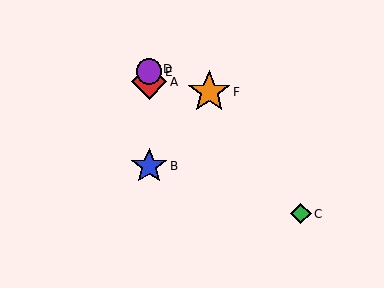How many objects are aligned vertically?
4 objects (A, B, D, E) are aligned vertically.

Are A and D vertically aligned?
Yes, both are at x≈149.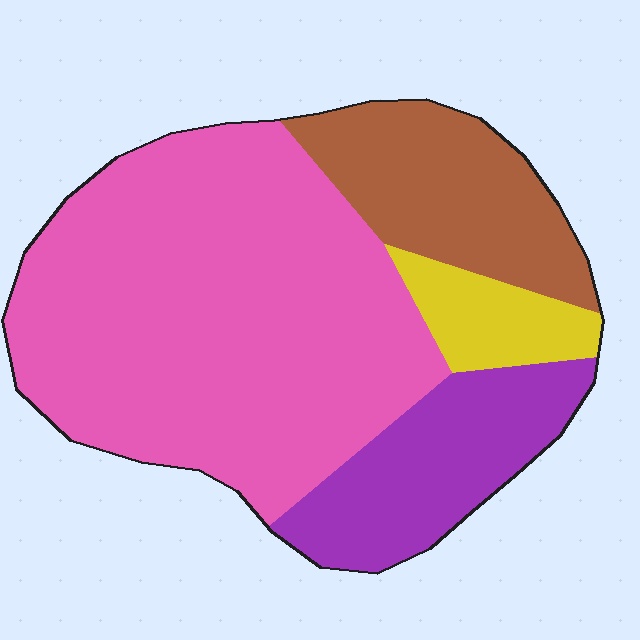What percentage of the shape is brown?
Brown covers 17% of the shape.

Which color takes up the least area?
Yellow, at roughly 5%.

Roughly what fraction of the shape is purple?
Purple covers around 15% of the shape.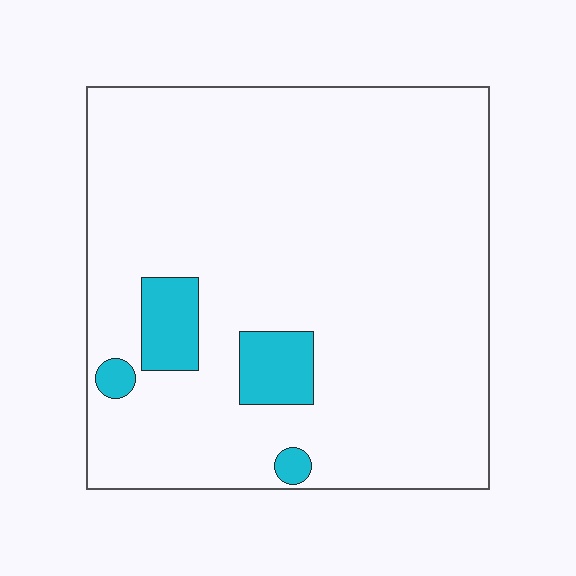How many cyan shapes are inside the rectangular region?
4.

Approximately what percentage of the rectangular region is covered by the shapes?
Approximately 10%.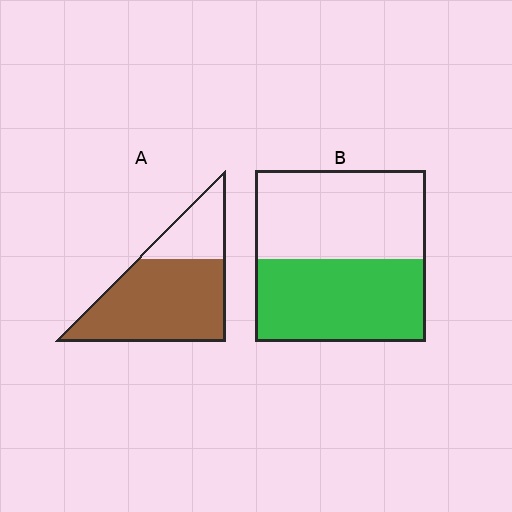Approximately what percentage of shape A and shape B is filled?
A is approximately 75% and B is approximately 50%.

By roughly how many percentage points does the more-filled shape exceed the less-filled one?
By roughly 25 percentage points (A over B).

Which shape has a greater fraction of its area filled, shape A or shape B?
Shape A.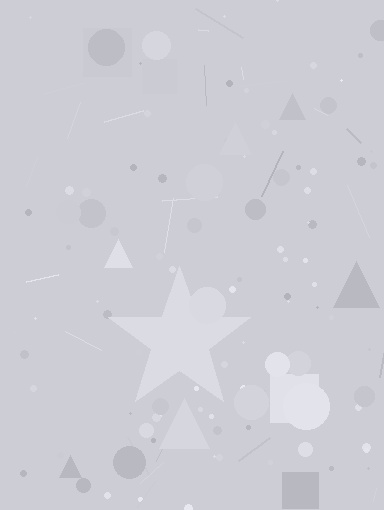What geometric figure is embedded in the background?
A star is embedded in the background.